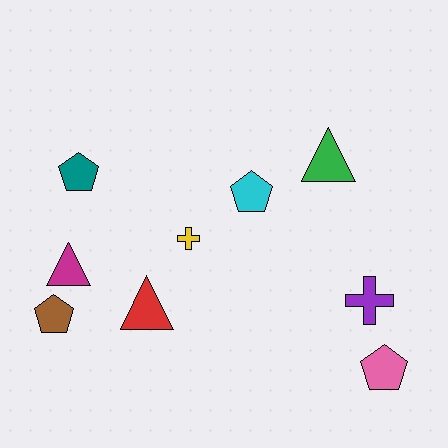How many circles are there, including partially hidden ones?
There are no circles.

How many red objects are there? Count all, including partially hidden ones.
There is 1 red object.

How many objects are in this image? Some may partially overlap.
There are 9 objects.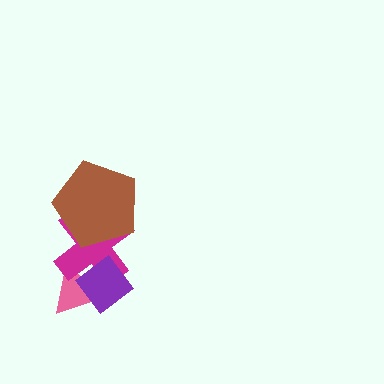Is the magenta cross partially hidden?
Yes, it is partially covered by another shape.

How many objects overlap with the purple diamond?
2 objects overlap with the purple diamond.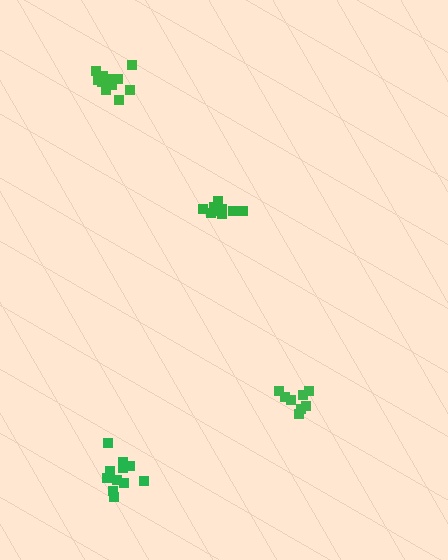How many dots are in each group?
Group 1: 8 dots, Group 2: 12 dots, Group 3: 9 dots, Group 4: 11 dots (40 total).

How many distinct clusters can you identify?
There are 4 distinct clusters.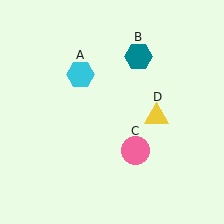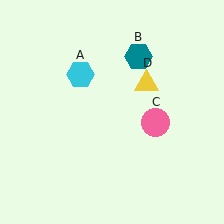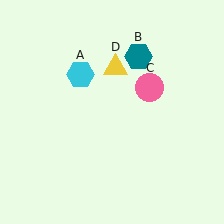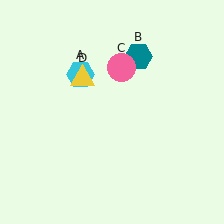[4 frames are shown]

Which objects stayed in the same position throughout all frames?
Cyan hexagon (object A) and teal hexagon (object B) remained stationary.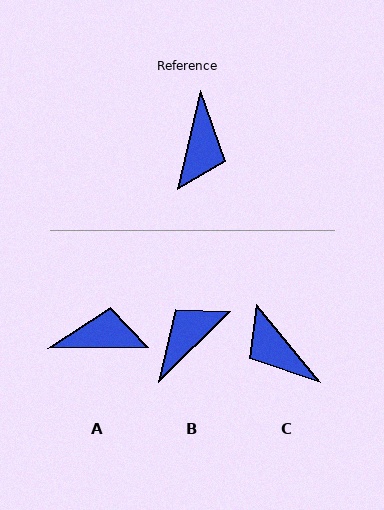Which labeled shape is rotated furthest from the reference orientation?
B, about 148 degrees away.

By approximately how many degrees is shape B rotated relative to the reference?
Approximately 148 degrees counter-clockwise.